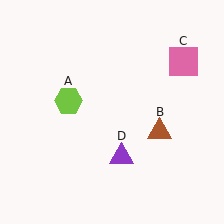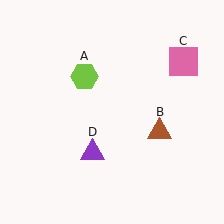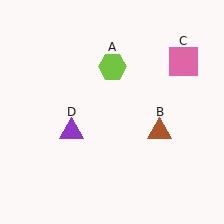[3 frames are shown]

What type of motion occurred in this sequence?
The lime hexagon (object A), purple triangle (object D) rotated clockwise around the center of the scene.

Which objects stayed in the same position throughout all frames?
Brown triangle (object B) and pink square (object C) remained stationary.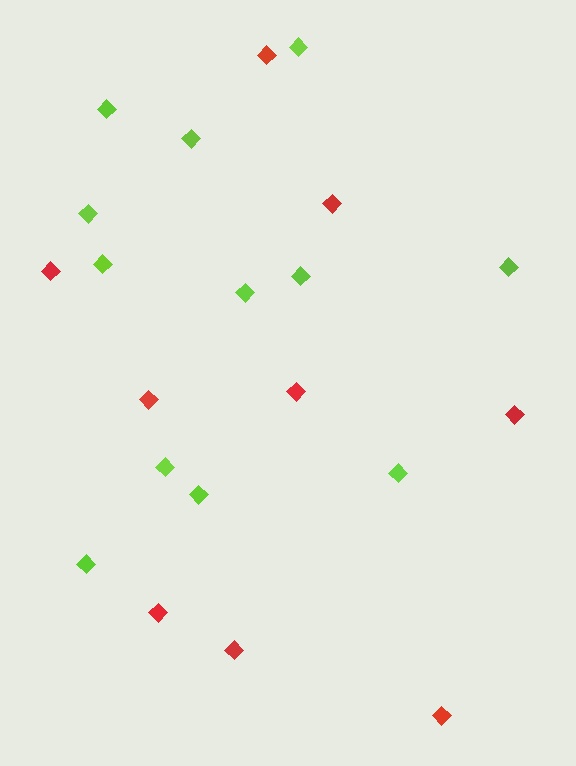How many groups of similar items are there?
There are 2 groups: one group of red diamonds (9) and one group of lime diamonds (12).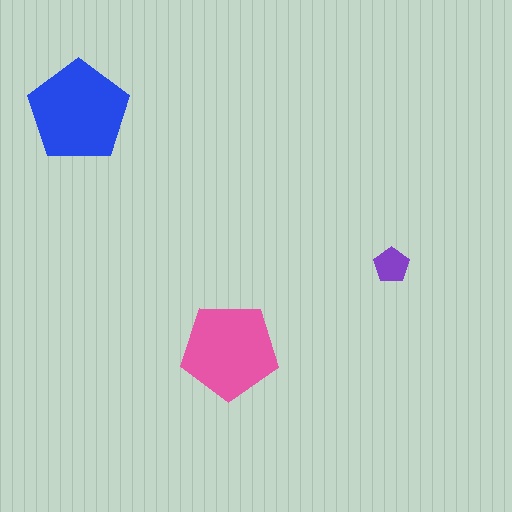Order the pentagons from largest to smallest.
the blue one, the pink one, the purple one.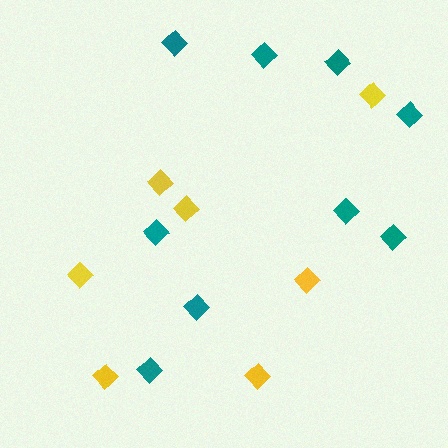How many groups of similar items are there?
There are 2 groups: one group of teal diamonds (9) and one group of yellow diamonds (7).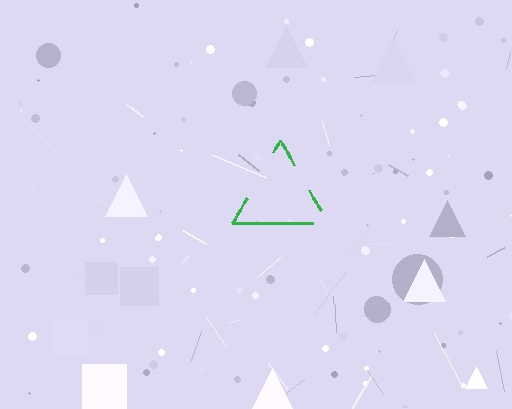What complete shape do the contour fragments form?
The contour fragments form a triangle.